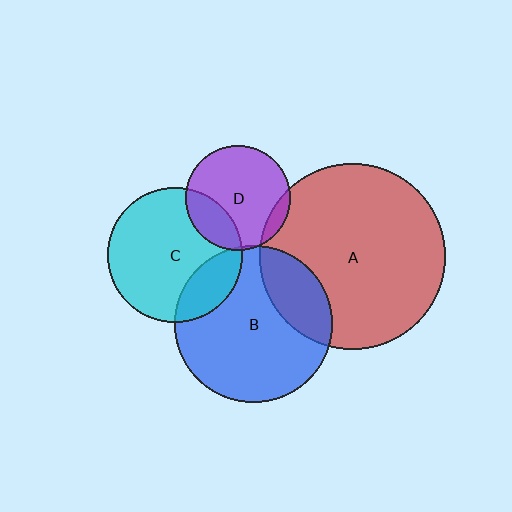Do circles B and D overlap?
Yes.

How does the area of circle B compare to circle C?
Approximately 1.4 times.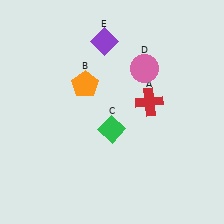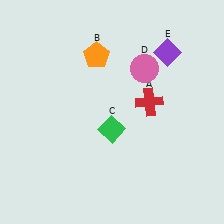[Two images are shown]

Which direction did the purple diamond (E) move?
The purple diamond (E) moved right.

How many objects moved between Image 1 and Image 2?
2 objects moved between the two images.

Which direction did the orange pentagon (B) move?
The orange pentagon (B) moved up.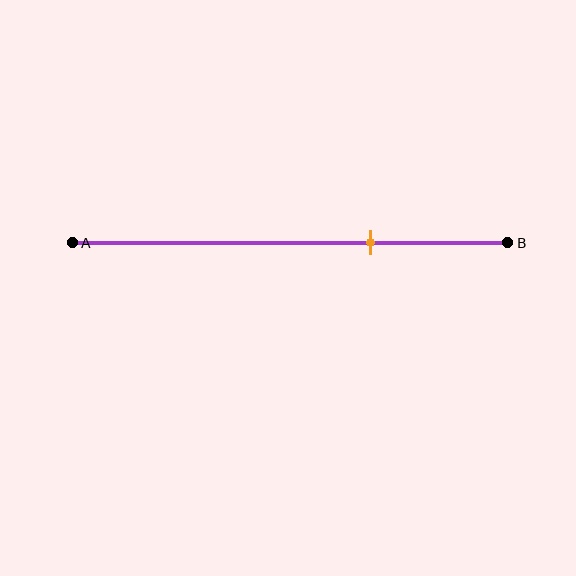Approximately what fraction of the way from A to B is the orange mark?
The orange mark is approximately 70% of the way from A to B.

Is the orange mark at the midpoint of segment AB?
No, the mark is at about 70% from A, not at the 50% midpoint.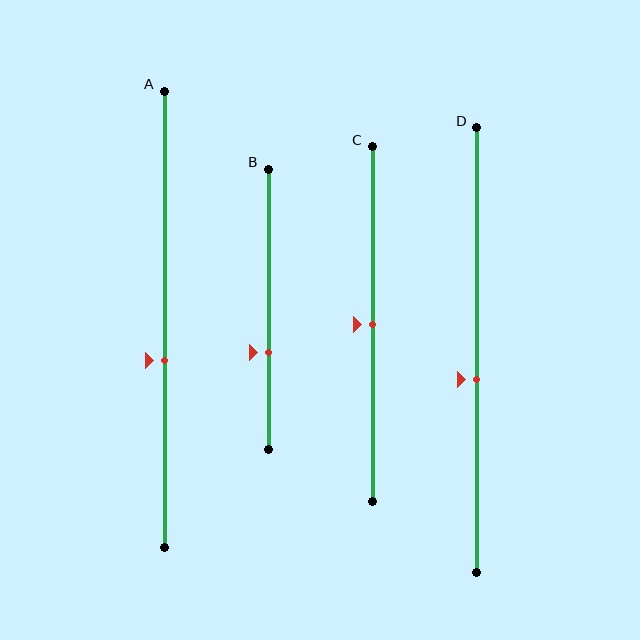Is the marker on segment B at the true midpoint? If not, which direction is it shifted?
No, the marker on segment B is shifted downward by about 15% of the segment length.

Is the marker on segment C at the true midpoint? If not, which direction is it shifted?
Yes, the marker on segment C is at the true midpoint.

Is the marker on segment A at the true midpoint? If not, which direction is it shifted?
No, the marker on segment A is shifted downward by about 9% of the segment length.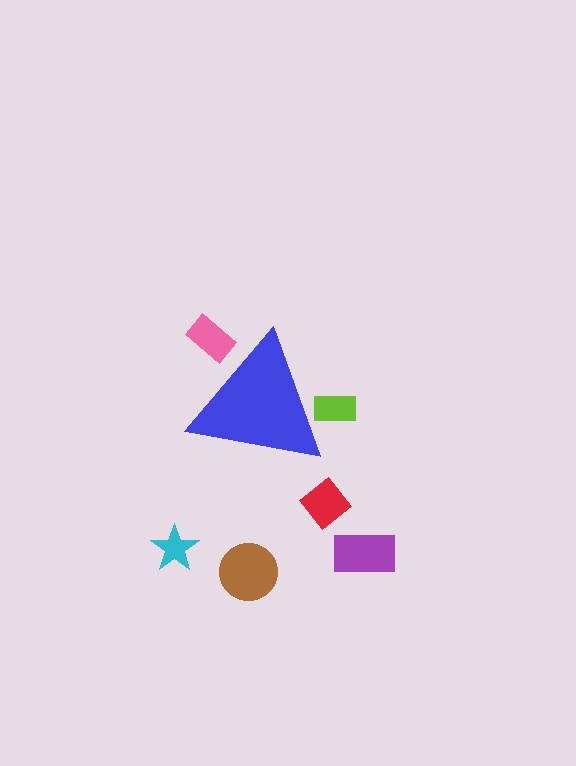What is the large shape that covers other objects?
A blue triangle.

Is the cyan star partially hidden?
No, the cyan star is fully visible.